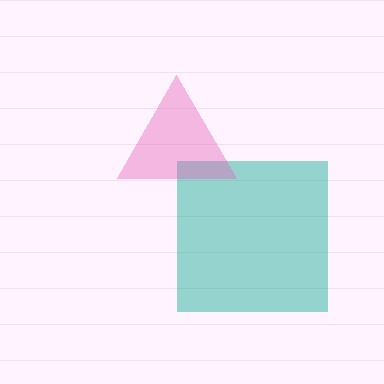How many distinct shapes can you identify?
There are 2 distinct shapes: a teal square, a pink triangle.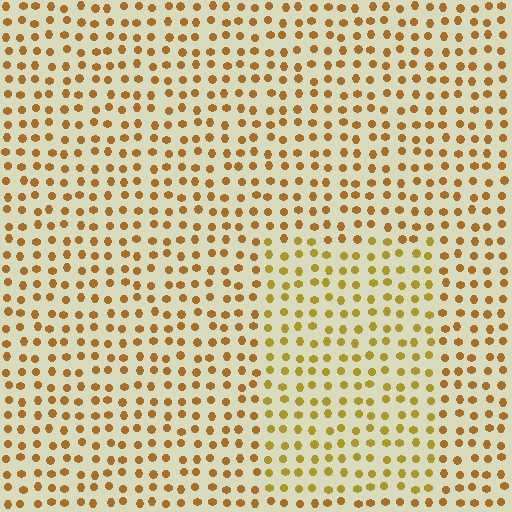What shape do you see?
I see a rectangle.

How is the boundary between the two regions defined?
The boundary is defined purely by a slight shift in hue (about 19 degrees). Spacing, size, and orientation are identical on both sides.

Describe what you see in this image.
The image is filled with small brown elements in a uniform arrangement. A rectangle-shaped region is visible where the elements are tinted to a slightly different hue, forming a subtle color boundary.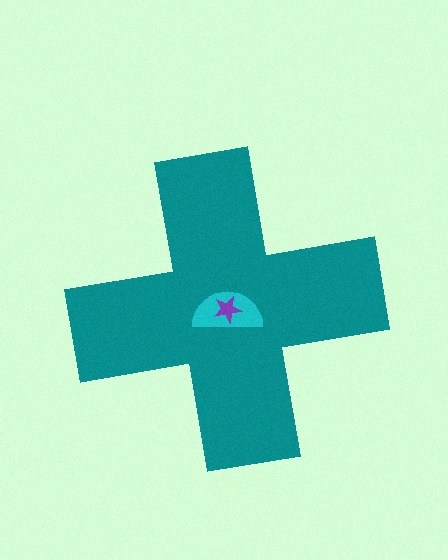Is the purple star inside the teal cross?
Yes.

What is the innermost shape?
The purple star.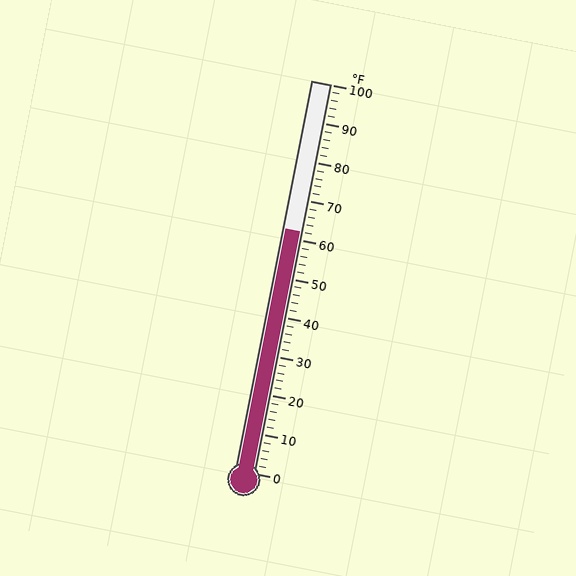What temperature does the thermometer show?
The thermometer shows approximately 62°F.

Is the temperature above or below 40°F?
The temperature is above 40°F.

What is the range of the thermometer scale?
The thermometer scale ranges from 0°F to 100°F.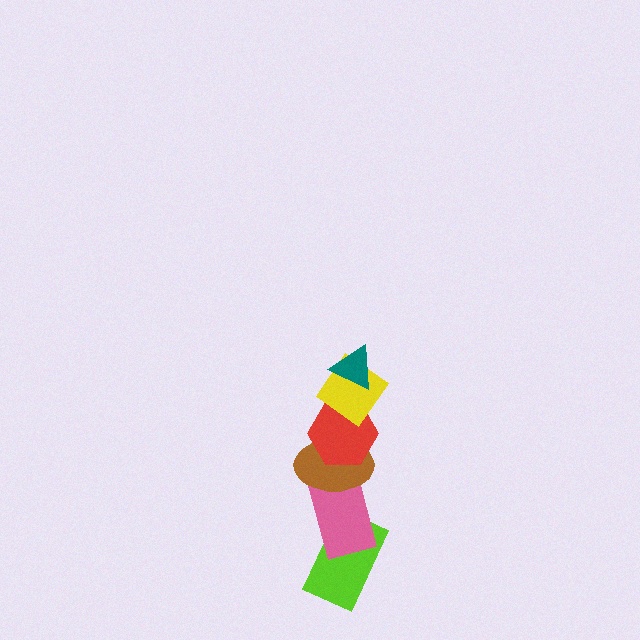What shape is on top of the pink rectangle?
The brown ellipse is on top of the pink rectangle.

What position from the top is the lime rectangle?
The lime rectangle is 6th from the top.